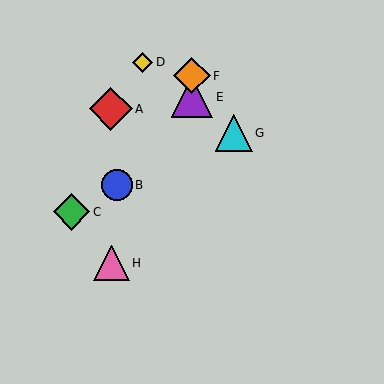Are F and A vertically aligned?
No, F is at x≈192 and A is at x≈111.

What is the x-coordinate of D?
Object D is at x≈143.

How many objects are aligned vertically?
2 objects (E, F) are aligned vertically.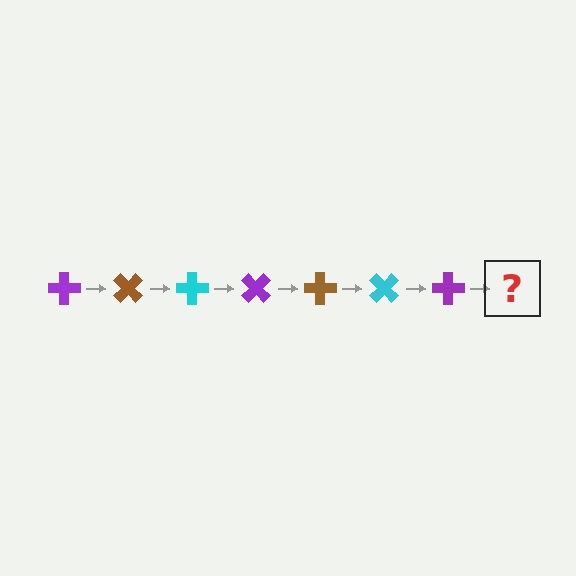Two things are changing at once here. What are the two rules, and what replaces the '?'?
The two rules are that it rotates 45 degrees each step and the color cycles through purple, brown, and cyan. The '?' should be a brown cross, rotated 315 degrees from the start.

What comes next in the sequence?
The next element should be a brown cross, rotated 315 degrees from the start.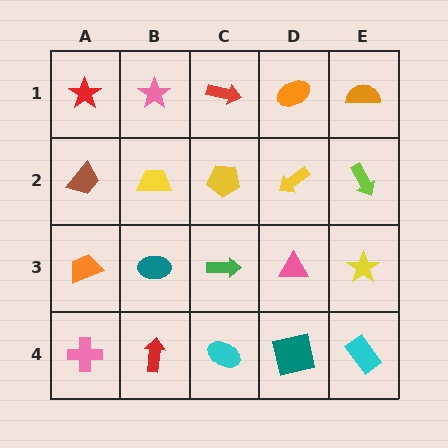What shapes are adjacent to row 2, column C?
A red arrow (row 1, column C), a green arrow (row 3, column C), a yellow trapezoid (row 2, column B), a yellow arrow (row 2, column D).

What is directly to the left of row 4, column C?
A red arrow.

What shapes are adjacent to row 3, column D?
A yellow arrow (row 2, column D), a teal square (row 4, column D), a green arrow (row 3, column C), a yellow star (row 3, column E).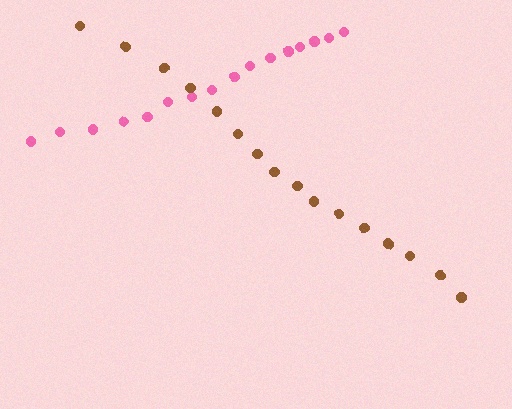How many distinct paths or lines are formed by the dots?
There are 2 distinct paths.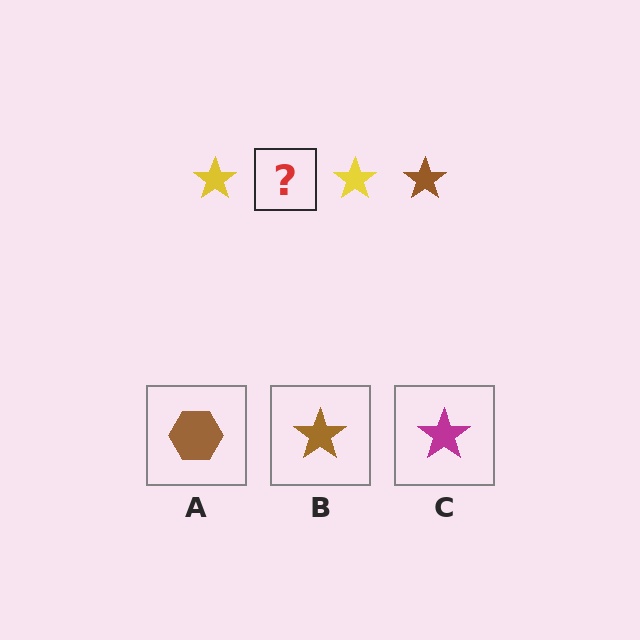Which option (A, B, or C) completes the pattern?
B.